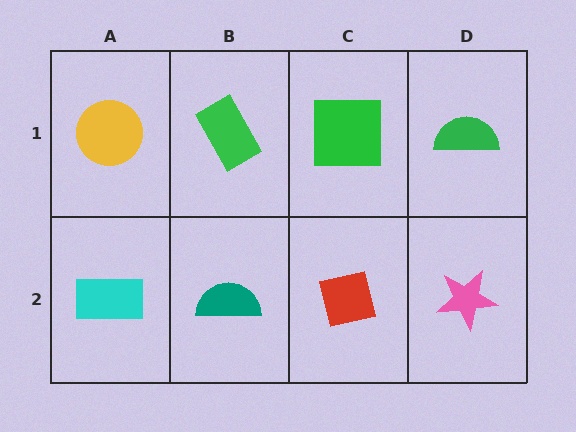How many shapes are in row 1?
4 shapes.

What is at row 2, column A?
A cyan rectangle.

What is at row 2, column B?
A teal semicircle.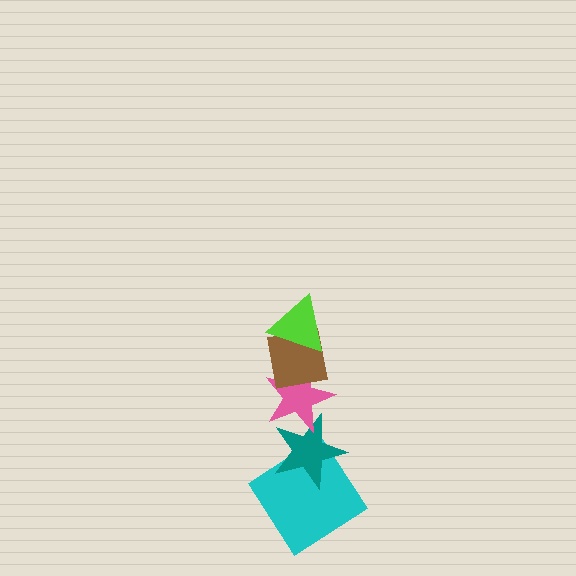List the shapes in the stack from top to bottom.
From top to bottom: the lime triangle, the brown square, the pink star, the teal star, the cyan diamond.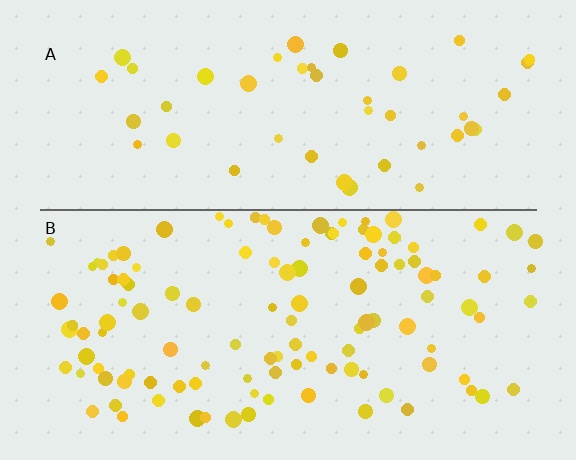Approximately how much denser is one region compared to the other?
Approximately 2.5× — region B over region A.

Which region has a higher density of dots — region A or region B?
B (the bottom).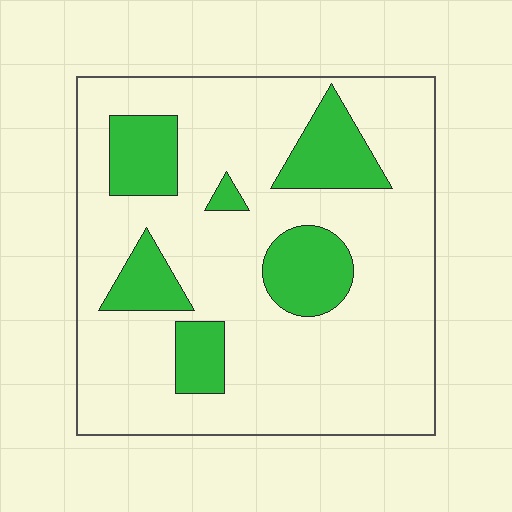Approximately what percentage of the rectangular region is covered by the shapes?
Approximately 20%.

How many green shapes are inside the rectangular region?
6.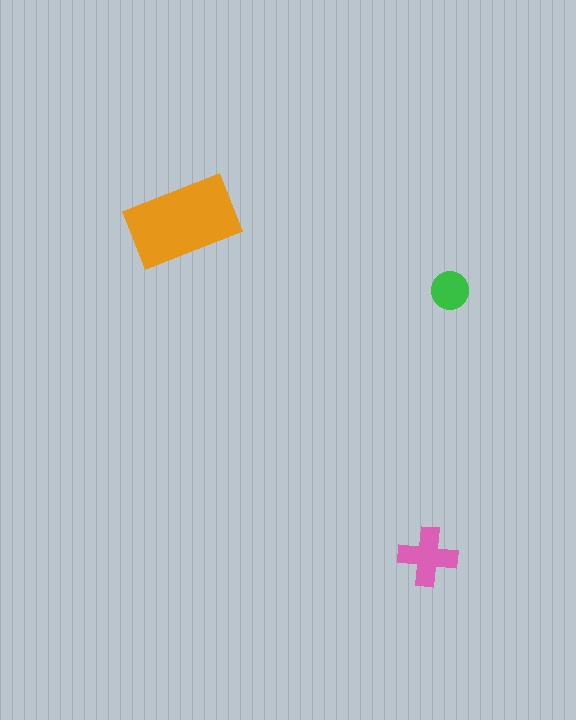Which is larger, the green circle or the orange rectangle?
The orange rectangle.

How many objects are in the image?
There are 3 objects in the image.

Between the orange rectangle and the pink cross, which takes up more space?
The orange rectangle.